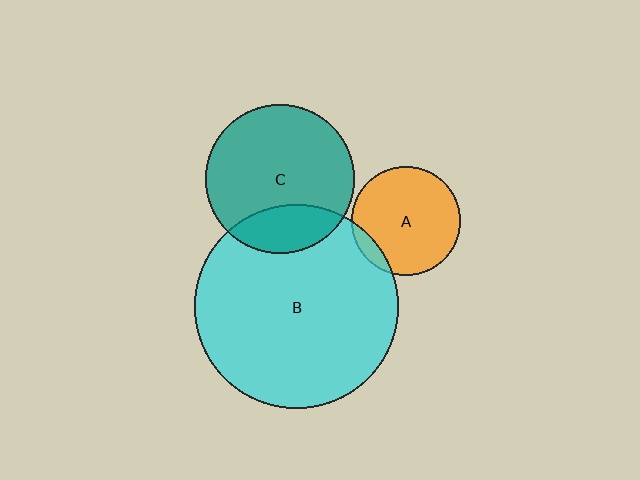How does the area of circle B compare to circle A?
Approximately 3.5 times.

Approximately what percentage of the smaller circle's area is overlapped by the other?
Approximately 10%.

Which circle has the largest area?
Circle B (cyan).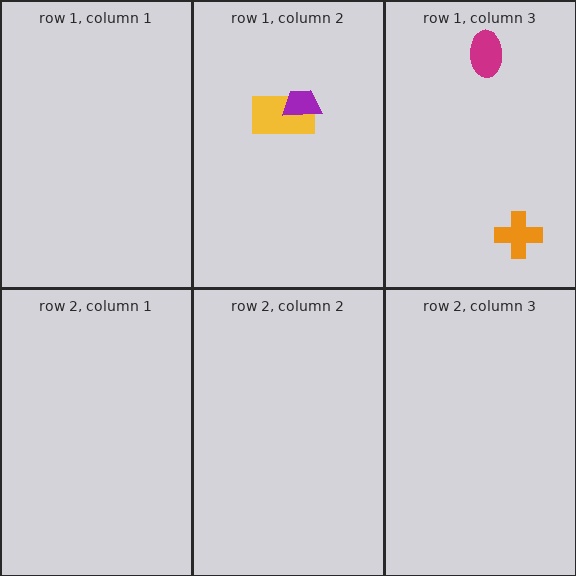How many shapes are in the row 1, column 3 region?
2.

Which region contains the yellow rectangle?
The row 1, column 2 region.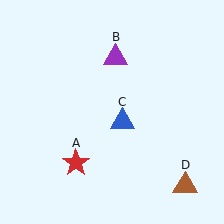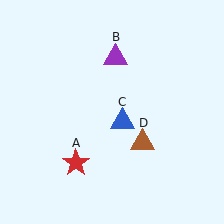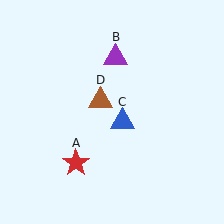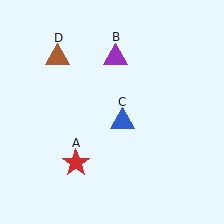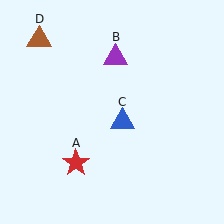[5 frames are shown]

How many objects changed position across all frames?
1 object changed position: brown triangle (object D).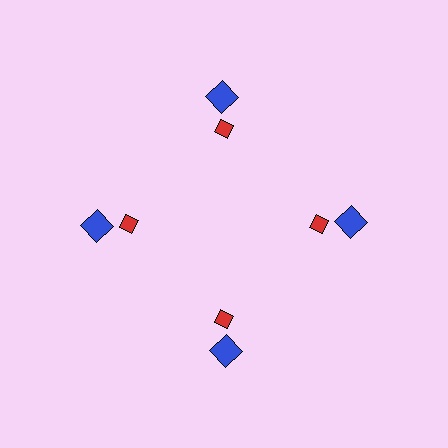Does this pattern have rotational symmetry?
Yes, this pattern has 4-fold rotational symmetry. It looks the same after rotating 90 degrees around the center.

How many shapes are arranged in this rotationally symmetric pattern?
There are 8 shapes, arranged in 4 groups of 2.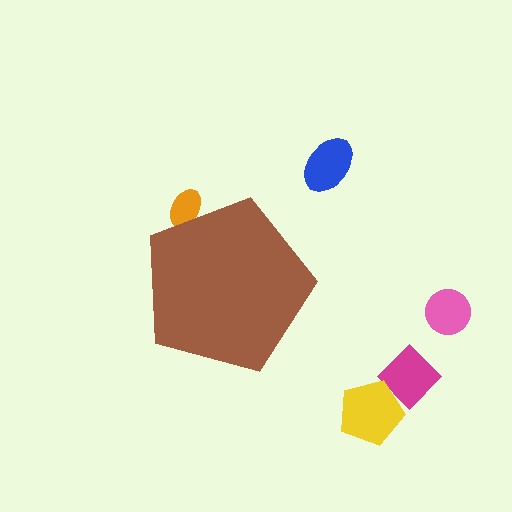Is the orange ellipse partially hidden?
Yes, the orange ellipse is partially hidden behind the brown pentagon.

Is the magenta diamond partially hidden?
No, the magenta diamond is fully visible.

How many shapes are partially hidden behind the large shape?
1 shape is partially hidden.